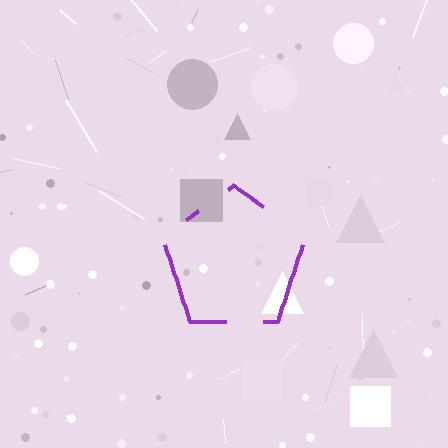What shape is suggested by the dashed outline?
The dashed outline suggests a pentagon.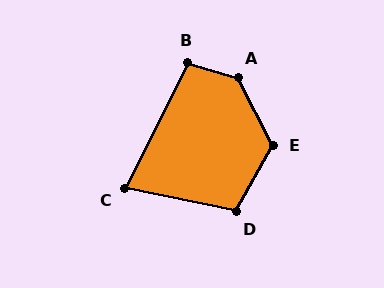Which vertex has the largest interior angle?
A, at approximately 133 degrees.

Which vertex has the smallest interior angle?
C, at approximately 75 degrees.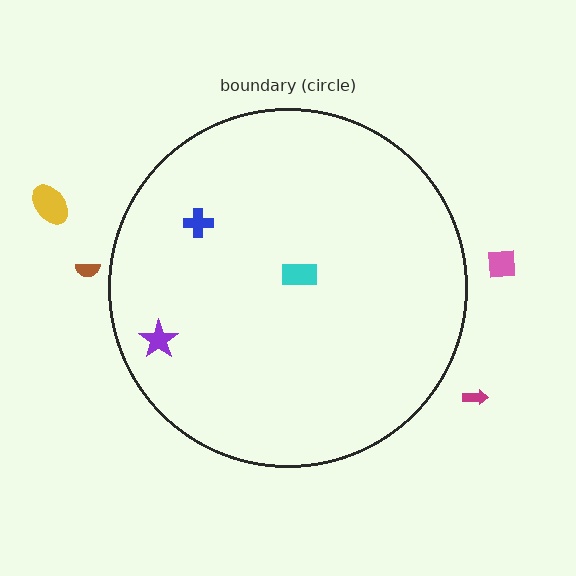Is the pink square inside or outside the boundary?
Outside.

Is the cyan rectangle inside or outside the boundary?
Inside.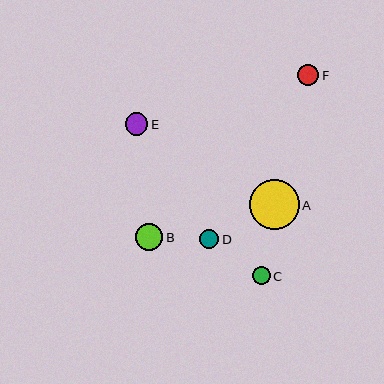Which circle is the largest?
Circle A is the largest with a size of approximately 50 pixels.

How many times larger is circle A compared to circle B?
Circle A is approximately 1.8 times the size of circle B.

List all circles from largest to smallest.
From largest to smallest: A, B, E, F, D, C.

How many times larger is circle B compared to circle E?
Circle B is approximately 1.2 times the size of circle E.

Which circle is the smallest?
Circle C is the smallest with a size of approximately 18 pixels.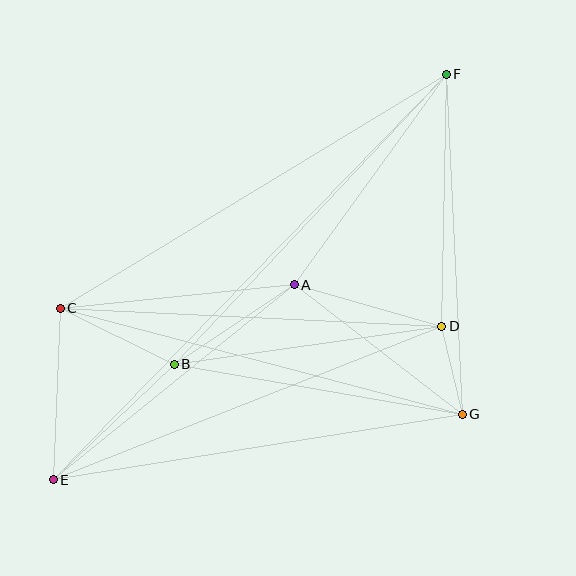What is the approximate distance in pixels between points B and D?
The distance between B and D is approximately 270 pixels.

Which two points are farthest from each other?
Points E and F are farthest from each other.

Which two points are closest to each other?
Points D and G are closest to each other.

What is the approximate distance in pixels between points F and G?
The distance between F and G is approximately 340 pixels.